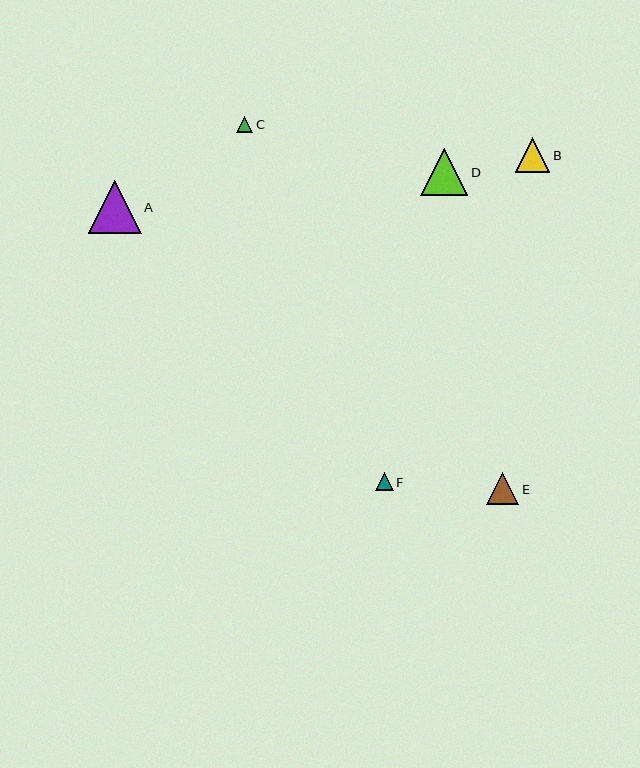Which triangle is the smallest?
Triangle C is the smallest with a size of approximately 16 pixels.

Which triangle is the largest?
Triangle A is the largest with a size of approximately 53 pixels.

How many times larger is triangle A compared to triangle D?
Triangle A is approximately 1.1 times the size of triangle D.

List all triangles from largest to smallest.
From largest to smallest: A, D, B, E, F, C.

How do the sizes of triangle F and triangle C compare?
Triangle F and triangle C are approximately the same size.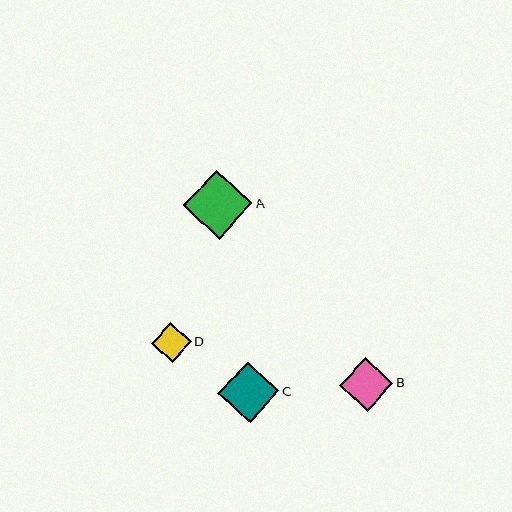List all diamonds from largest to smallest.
From largest to smallest: A, C, B, D.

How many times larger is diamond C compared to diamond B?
Diamond C is approximately 1.2 times the size of diamond B.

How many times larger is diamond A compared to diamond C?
Diamond A is approximately 1.1 times the size of diamond C.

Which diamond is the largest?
Diamond A is the largest with a size of approximately 69 pixels.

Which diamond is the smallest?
Diamond D is the smallest with a size of approximately 40 pixels.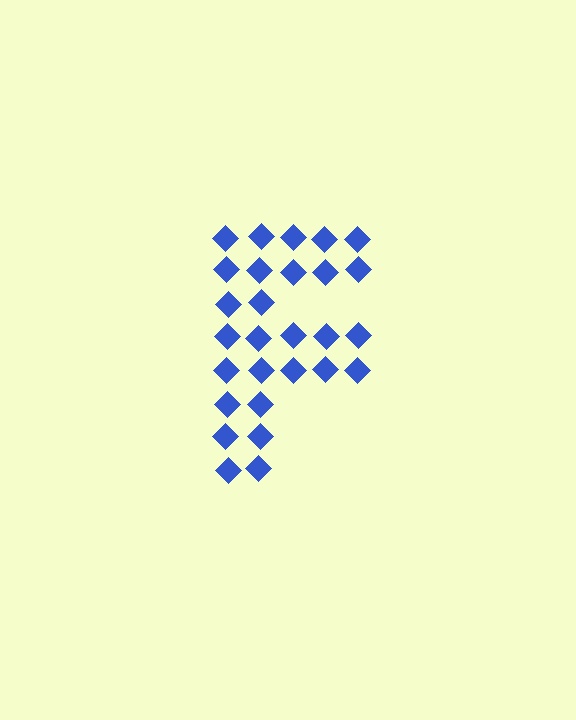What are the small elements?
The small elements are diamonds.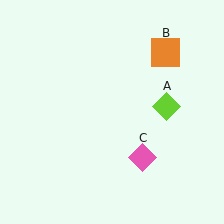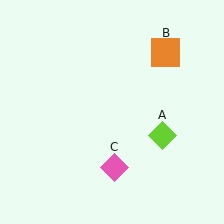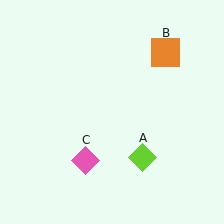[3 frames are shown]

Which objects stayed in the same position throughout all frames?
Orange square (object B) remained stationary.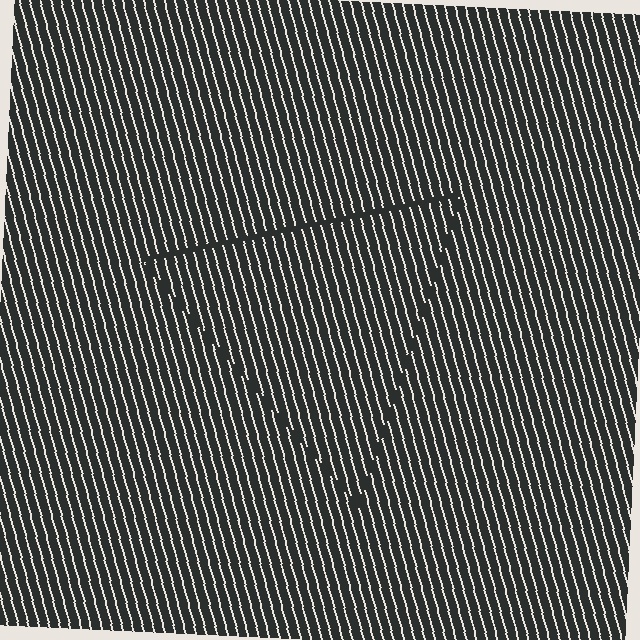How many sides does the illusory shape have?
3 sides — the line-ends trace a triangle.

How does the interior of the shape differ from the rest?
The interior of the shape contains the same grating, shifted by half a period — the contour is defined by the phase discontinuity where line-ends from the inner and outer gratings abut.